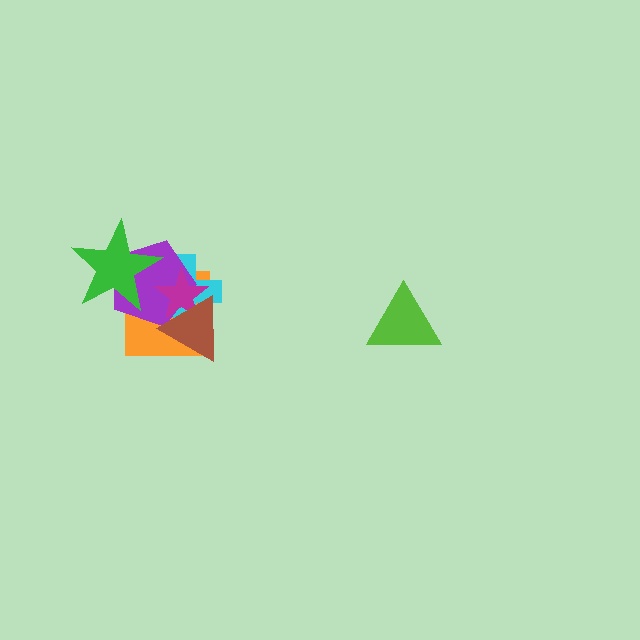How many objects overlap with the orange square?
5 objects overlap with the orange square.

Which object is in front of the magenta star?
The brown triangle is in front of the magenta star.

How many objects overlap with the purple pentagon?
5 objects overlap with the purple pentagon.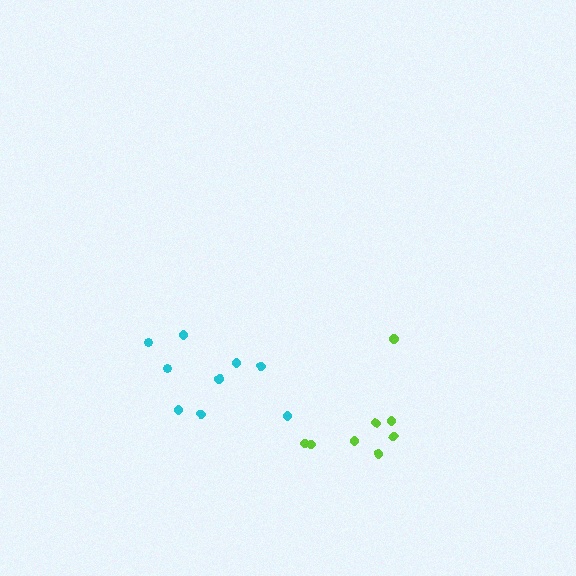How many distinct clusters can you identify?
There are 2 distinct clusters.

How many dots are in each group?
Group 1: 8 dots, Group 2: 9 dots (17 total).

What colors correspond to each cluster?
The clusters are colored: lime, cyan.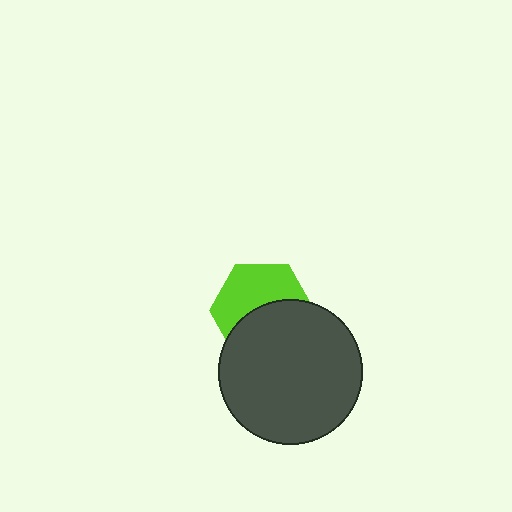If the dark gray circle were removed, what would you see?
You would see the complete lime hexagon.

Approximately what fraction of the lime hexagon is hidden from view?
Roughly 50% of the lime hexagon is hidden behind the dark gray circle.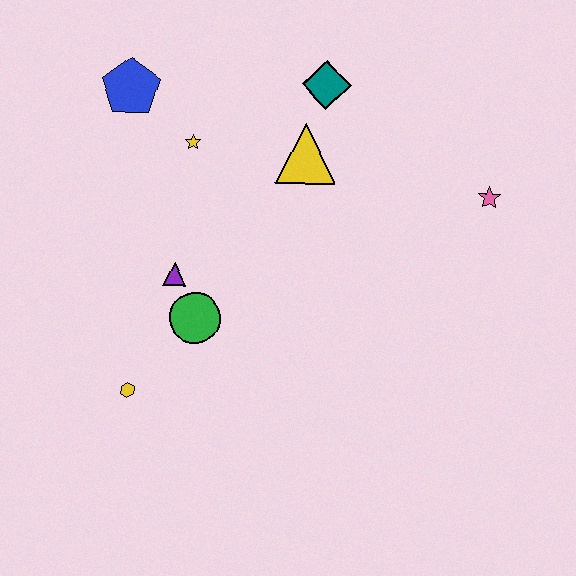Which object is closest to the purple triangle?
The green circle is closest to the purple triangle.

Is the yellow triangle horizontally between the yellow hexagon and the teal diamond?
Yes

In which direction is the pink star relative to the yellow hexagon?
The pink star is to the right of the yellow hexagon.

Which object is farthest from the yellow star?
The pink star is farthest from the yellow star.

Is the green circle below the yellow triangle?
Yes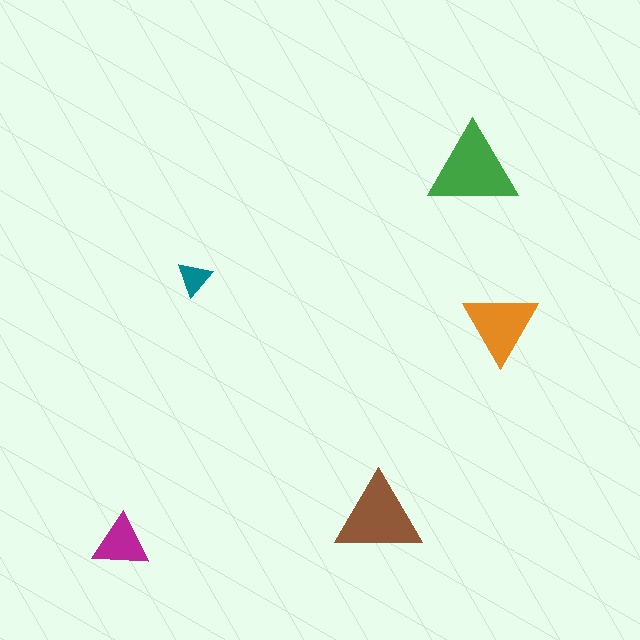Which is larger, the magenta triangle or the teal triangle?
The magenta one.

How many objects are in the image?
There are 5 objects in the image.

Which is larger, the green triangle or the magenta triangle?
The green one.